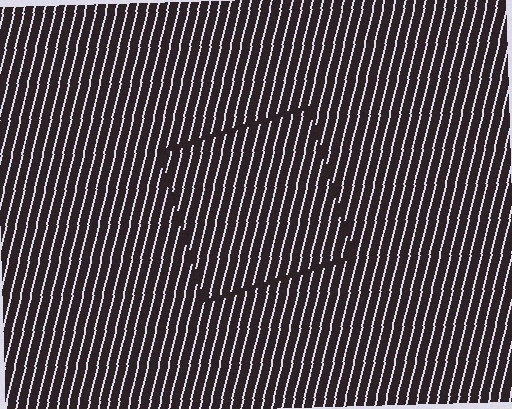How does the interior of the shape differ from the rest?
The interior of the shape contains the same grating, shifted by half a period — the contour is defined by the phase discontinuity where line-ends from the inner and outer gratings abut.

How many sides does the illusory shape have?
4 sides — the line-ends trace a square.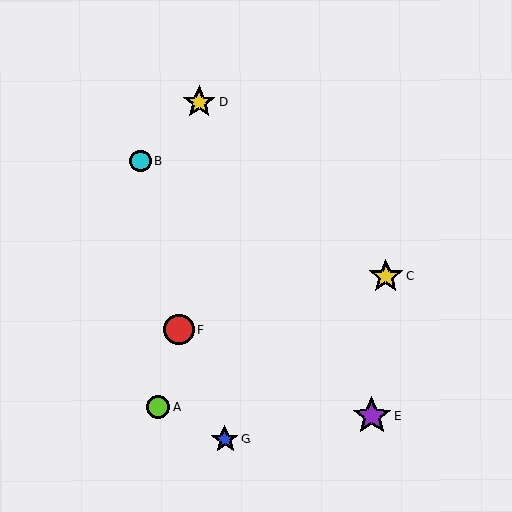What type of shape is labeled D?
Shape D is a yellow star.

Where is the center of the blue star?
The center of the blue star is at (225, 439).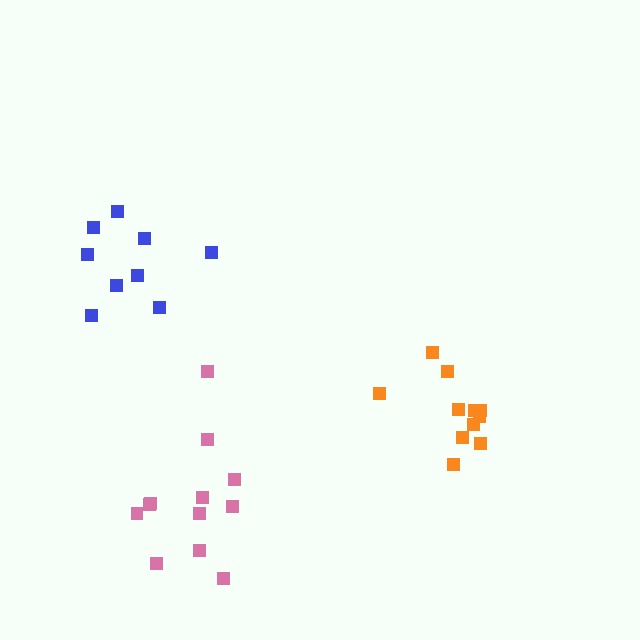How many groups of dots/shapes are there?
There are 3 groups.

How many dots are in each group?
Group 1: 9 dots, Group 2: 11 dots, Group 3: 12 dots (32 total).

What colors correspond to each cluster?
The clusters are colored: blue, orange, pink.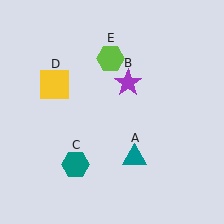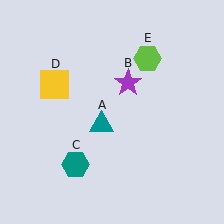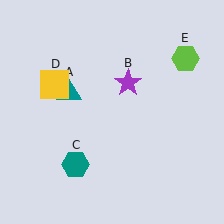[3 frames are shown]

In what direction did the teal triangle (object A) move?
The teal triangle (object A) moved up and to the left.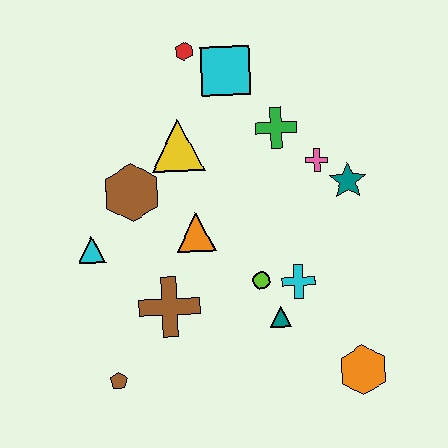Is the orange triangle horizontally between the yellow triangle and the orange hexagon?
Yes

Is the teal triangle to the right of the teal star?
No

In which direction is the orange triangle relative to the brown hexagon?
The orange triangle is to the right of the brown hexagon.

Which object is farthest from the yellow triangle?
The orange hexagon is farthest from the yellow triangle.